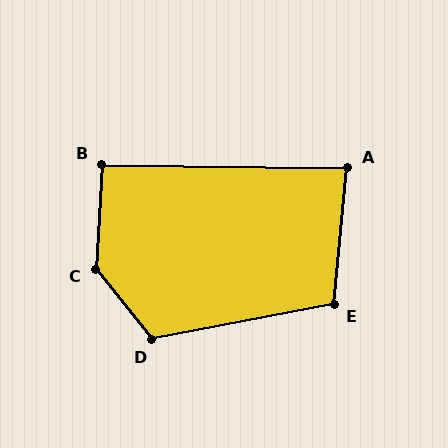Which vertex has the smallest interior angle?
A, at approximately 85 degrees.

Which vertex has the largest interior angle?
C, at approximately 138 degrees.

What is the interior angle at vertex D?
Approximately 118 degrees (obtuse).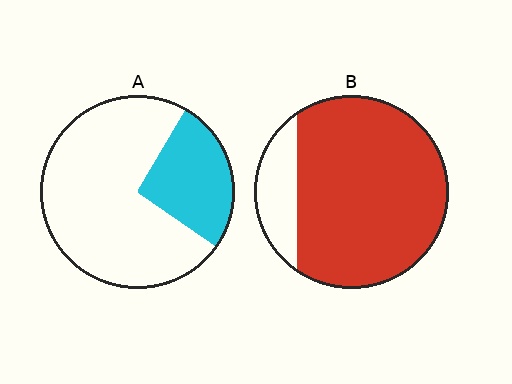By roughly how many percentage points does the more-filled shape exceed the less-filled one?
By roughly 55 percentage points (B over A).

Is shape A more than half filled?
No.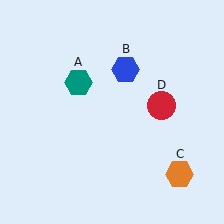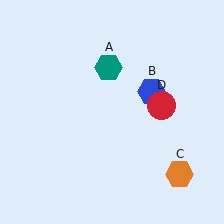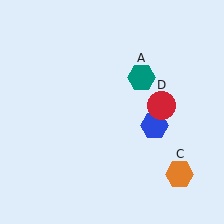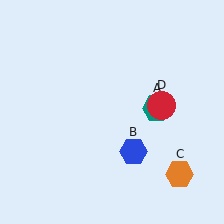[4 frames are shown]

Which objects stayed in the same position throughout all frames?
Orange hexagon (object C) and red circle (object D) remained stationary.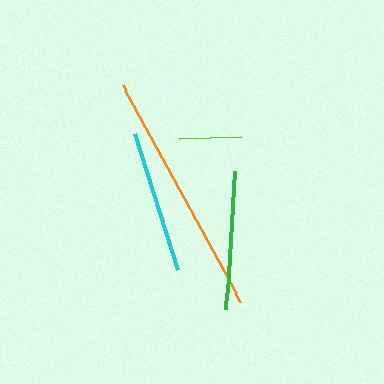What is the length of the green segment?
The green segment is approximately 138 pixels long.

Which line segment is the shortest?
The lime line is the shortest at approximately 62 pixels.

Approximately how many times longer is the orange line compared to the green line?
The orange line is approximately 1.8 times the length of the green line.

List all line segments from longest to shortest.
From longest to shortest: orange, cyan, green, lime.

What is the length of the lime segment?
The lime segment is approximately 62 pixels long.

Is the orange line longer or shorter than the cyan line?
The orange line is longer than the cyan line.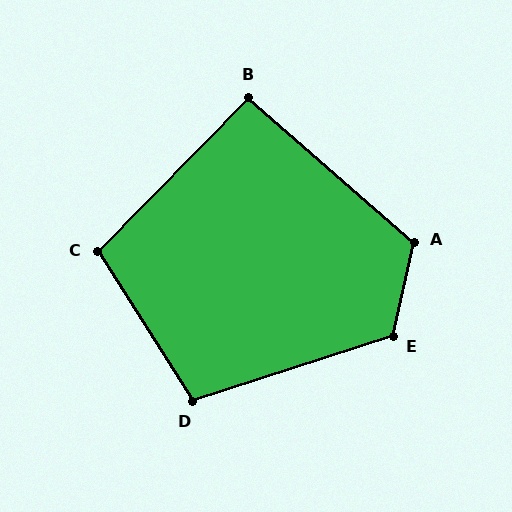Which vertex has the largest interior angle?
E, at approximately 121 degrees.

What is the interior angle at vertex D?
Approximately 104 degrees (obtuse).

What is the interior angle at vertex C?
Approximately 103 degrees (obtuse).